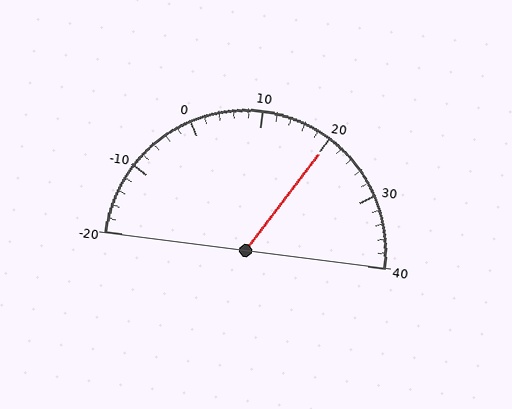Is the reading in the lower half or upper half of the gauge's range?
The reading is in the upper half of the range (-20 to 40).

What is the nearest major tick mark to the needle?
The nearest major tick mark is 20.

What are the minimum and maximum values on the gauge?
The gauge ranges from -20 to 40.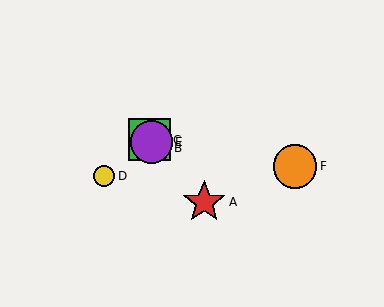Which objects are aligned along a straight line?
Objects A, B, C, E are aligned along a straight line.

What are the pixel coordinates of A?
Object A is at (204, 202).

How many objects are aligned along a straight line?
4 objects (A, B, C, E) are aligned along a straight line.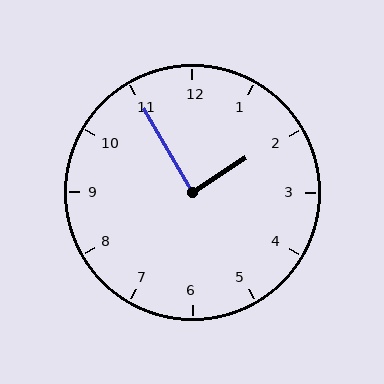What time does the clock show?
1:55.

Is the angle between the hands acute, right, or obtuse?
It is right.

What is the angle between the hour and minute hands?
Approximately 88 degrees.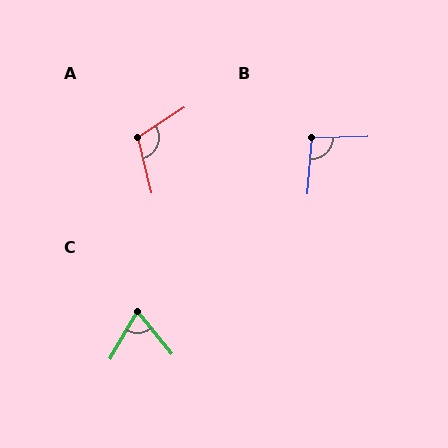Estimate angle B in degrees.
Approximately 97 degrees.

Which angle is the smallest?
C, at approximately 69 degrees.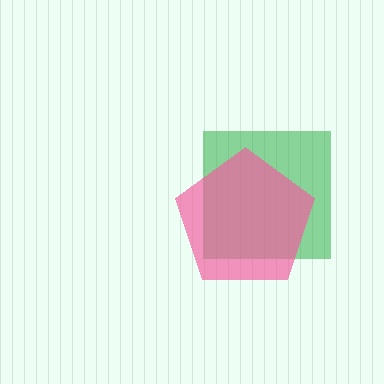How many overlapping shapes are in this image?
There are 2 overlapping shapes in the image.